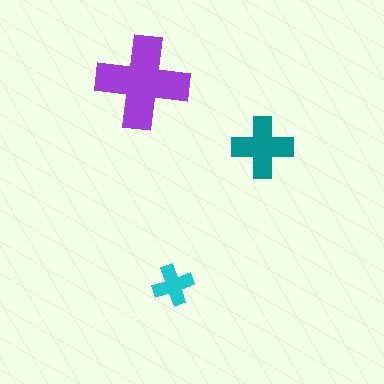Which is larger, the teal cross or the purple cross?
The purple one.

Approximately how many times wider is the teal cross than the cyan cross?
About 1.5 times wider.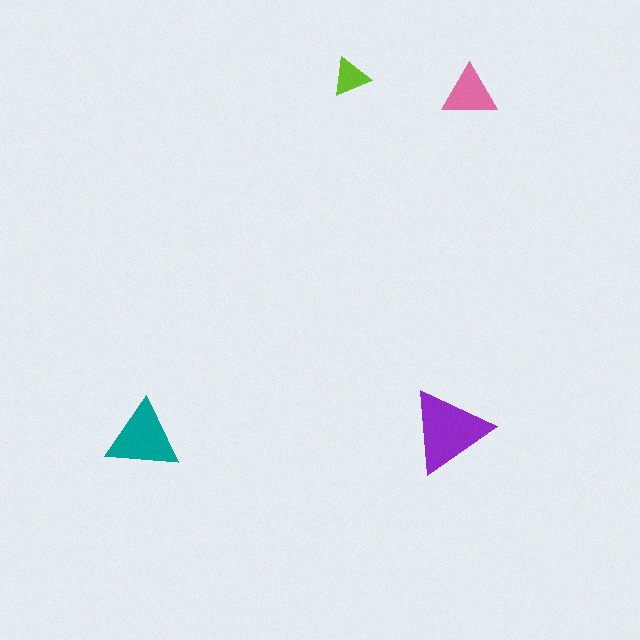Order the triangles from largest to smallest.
the purple one, the teal one, the pink one, the lime one.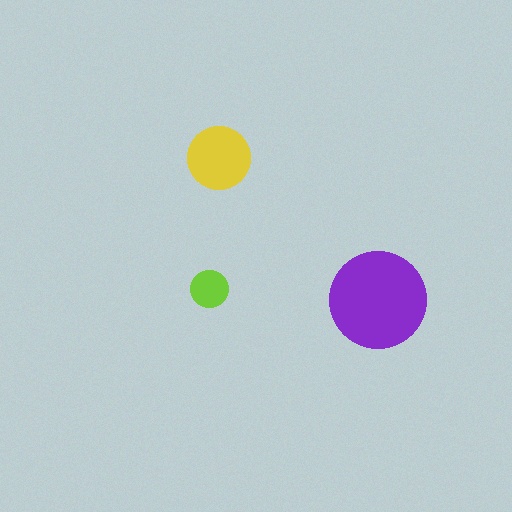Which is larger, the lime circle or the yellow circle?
The yellow one.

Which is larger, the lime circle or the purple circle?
The purple one.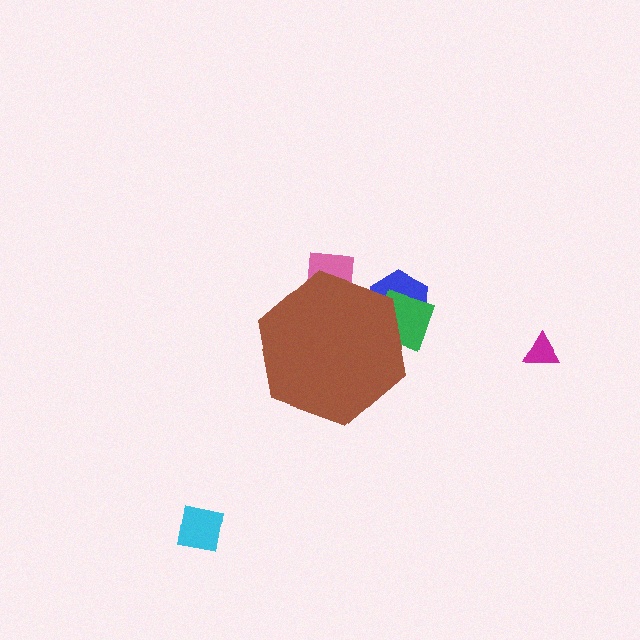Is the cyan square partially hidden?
No, the cyan square is fully visible.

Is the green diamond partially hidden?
Yes, the green diamond is partially hidden behind the brown hexagon.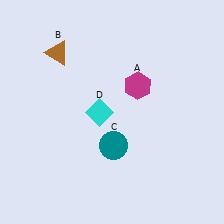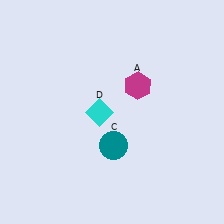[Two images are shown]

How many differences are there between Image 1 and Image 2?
There is 1 difference between the two images.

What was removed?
The brown triangle (B) was removed in Image 2.